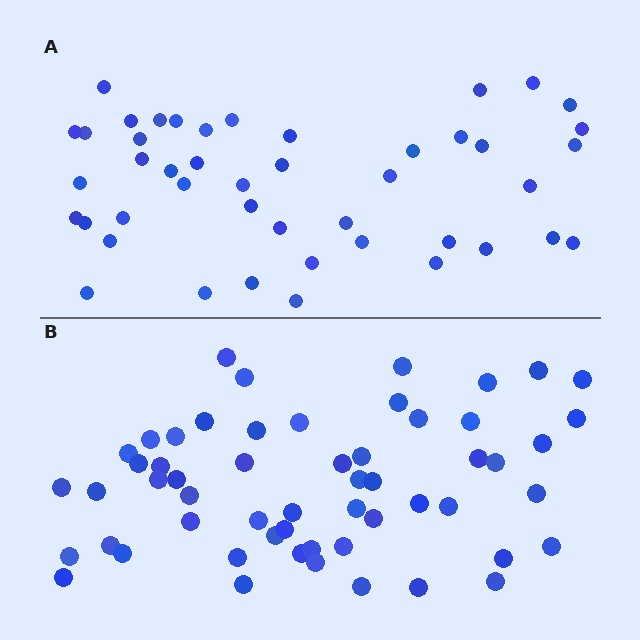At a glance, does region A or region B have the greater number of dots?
Region B (the bottom region) has more dots.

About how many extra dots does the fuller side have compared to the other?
Region B has roughly 12 or so more dots than region A.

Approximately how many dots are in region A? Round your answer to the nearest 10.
About 40 dots. (The exact count is 45, which rounds to 40.)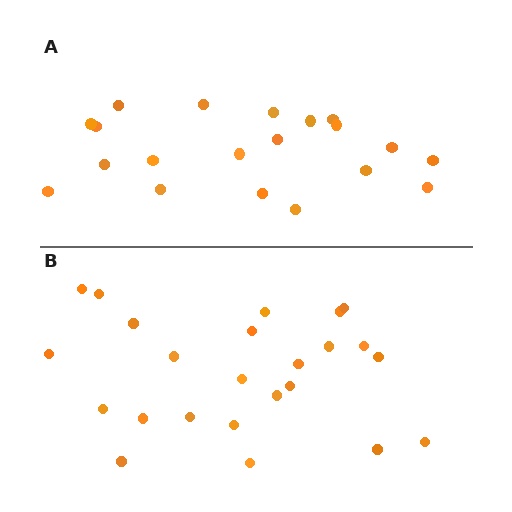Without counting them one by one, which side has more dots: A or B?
Region B (the bottom region) has more dots.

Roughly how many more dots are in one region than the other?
Region B has about 4 more dots than region A.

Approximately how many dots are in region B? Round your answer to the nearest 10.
About 20 dots. (The exact count is 24, which rounds to 20.)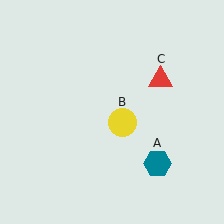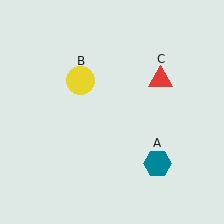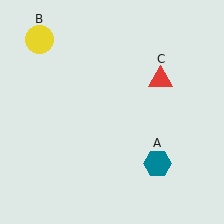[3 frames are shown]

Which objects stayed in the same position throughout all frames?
Teal hexagon (object A) and red triangle (object C) remained stationary.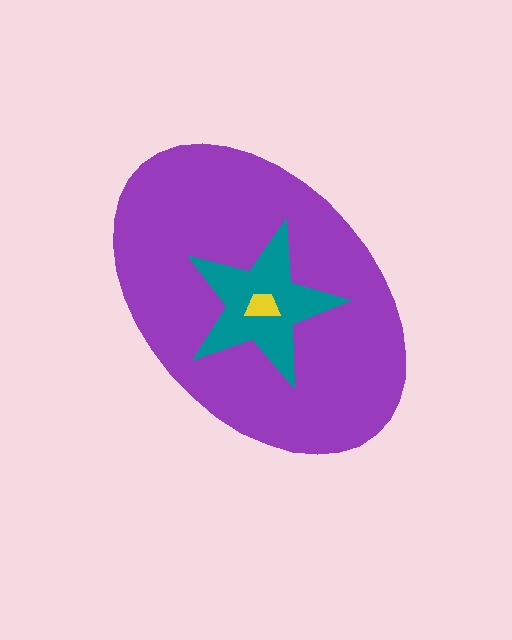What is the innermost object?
The yellow trapezoid.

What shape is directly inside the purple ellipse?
The teal star.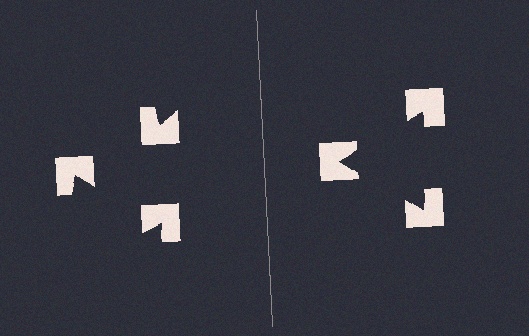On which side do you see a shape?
An illusory triangle appears on the right side. On the left side the wedge cuts are rotated, so no coherent shape forms.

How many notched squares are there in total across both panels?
6 — 3 on each side.